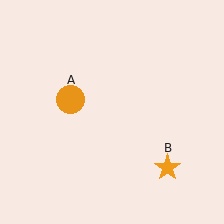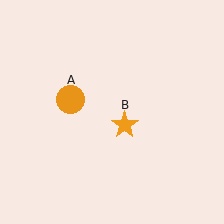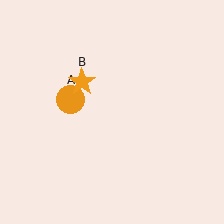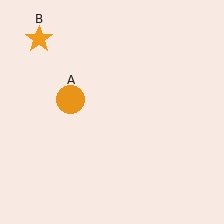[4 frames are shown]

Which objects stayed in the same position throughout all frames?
Orange circle (object A) remained stationary.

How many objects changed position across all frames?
1 object changed position: orange star (object B).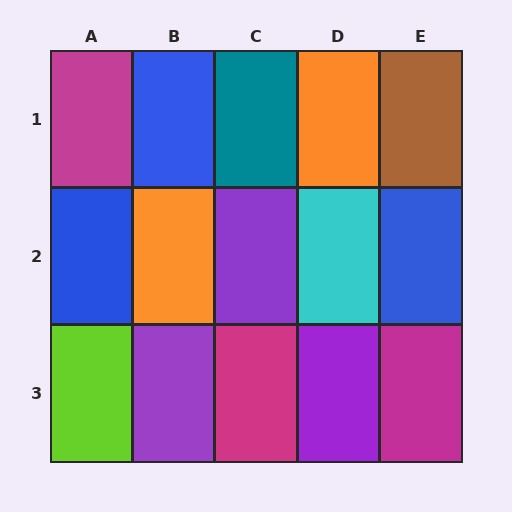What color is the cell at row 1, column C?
Teal.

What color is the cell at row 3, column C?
Magenta.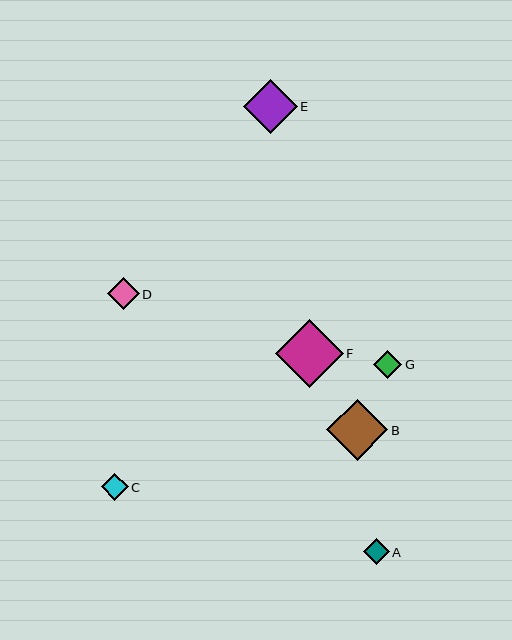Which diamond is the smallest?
Diamond A is the smallest with a size of approximately 26 pixels.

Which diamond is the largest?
Diamond F is the largest with a size of approximately 68 pixels.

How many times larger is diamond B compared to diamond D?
Diamond B is approximately 1.9 times the size of diamond D.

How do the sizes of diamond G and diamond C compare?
Diamond G and diamond C are approximately the same size.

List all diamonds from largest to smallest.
From largest to smallest: F, B, E, D, G, C, A.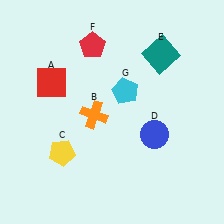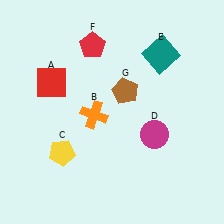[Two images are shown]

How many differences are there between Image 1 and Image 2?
There are 2 differences between the two images.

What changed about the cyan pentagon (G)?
In Image 1, G is cyan. In Image 2, it changed to brown.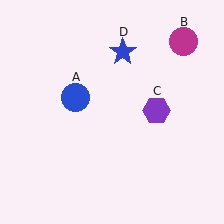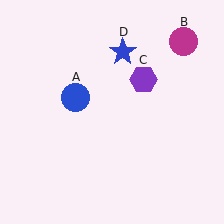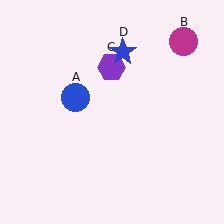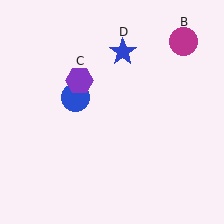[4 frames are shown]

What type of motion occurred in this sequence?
The purple hexagon (object C) rotated counterclockwise around the center of the scene.